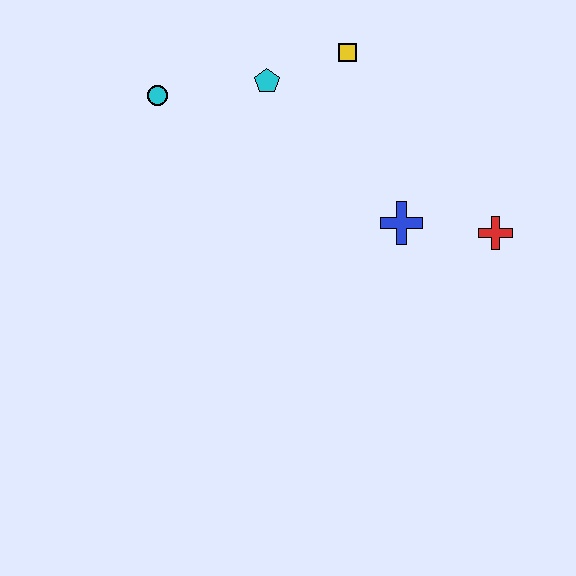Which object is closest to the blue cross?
The red cross is closest to the blue cross.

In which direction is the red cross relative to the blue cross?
The red cross is to the right of the blue cross.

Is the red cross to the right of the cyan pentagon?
Yes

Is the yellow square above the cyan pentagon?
Yes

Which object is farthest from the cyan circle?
The red cross is farthest from the cyan circle.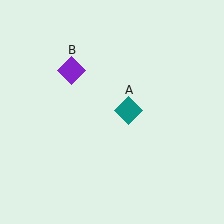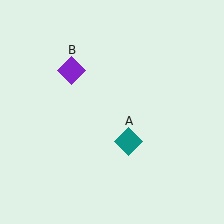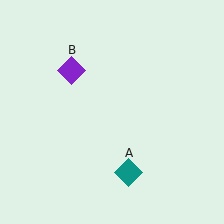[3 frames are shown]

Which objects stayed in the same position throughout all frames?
Purple diamond (object B) remained stationary.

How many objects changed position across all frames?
1 object changed position: teal diamond (object A).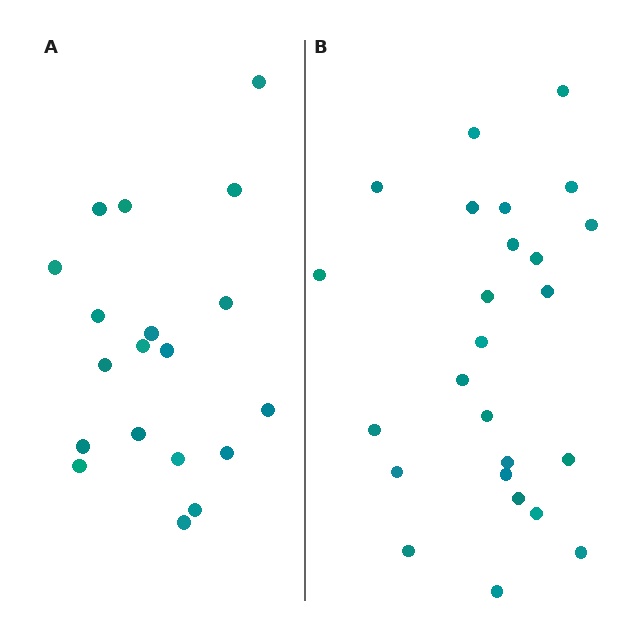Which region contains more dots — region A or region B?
Region B (the right region) has more dots.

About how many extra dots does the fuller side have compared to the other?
Region B has about 6 more dots than region A.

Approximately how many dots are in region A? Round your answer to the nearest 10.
About 20 dots. (The exact count is 19, which rounds to 20.)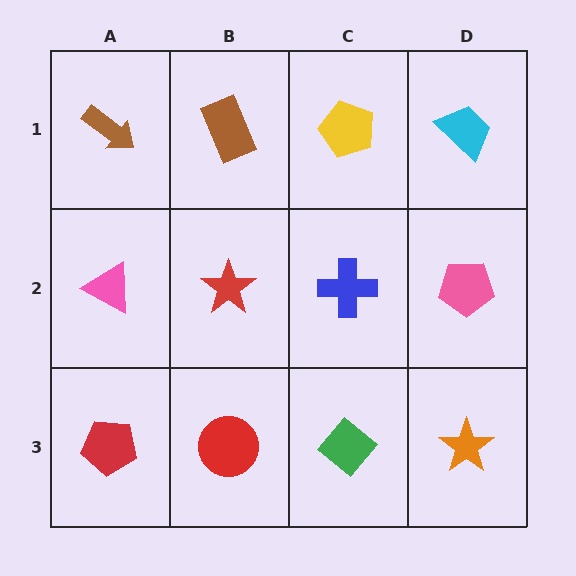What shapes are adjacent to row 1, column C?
A blue cross (row 2, column C), a brown rectangle (row 1, column B), a cyan trapezoid (row 1, column D).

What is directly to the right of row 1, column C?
A cyan trapezoid.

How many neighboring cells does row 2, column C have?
4.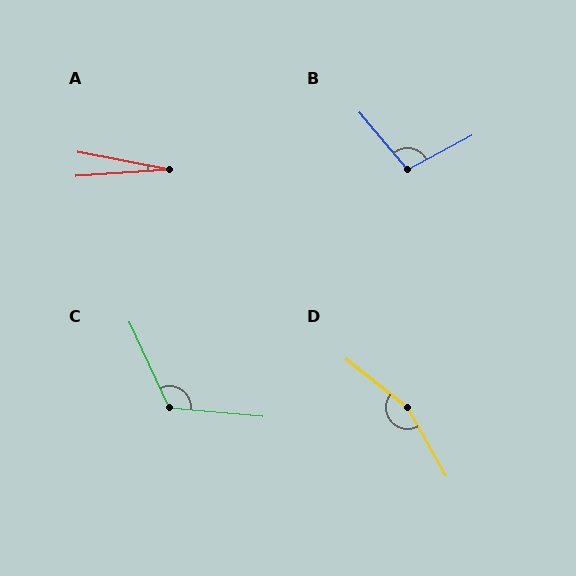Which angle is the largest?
D, at approximately 157 degrees.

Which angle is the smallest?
A, at approximately 15 degrees.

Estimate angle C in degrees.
Approximately 120 degrees.